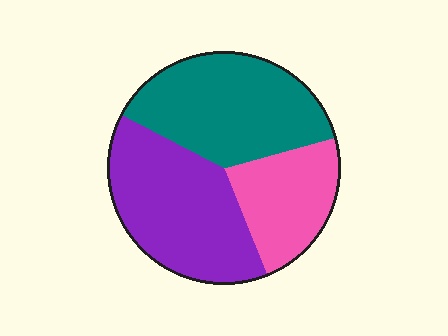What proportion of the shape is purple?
Purple covers about 40% of the shape.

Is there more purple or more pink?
Purple.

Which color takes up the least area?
Pink, at roughly 25%.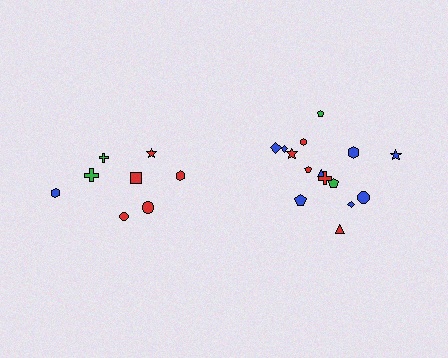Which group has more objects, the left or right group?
The right group.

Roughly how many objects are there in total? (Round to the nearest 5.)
Roughly 25 objects in total.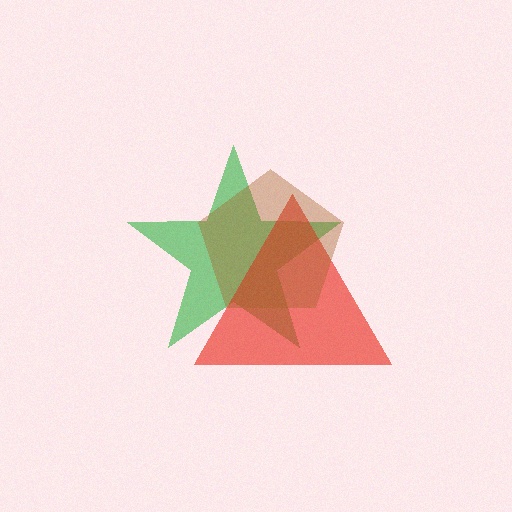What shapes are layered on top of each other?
The layered shapes are: a green star, a red triangle, a brown pentagon.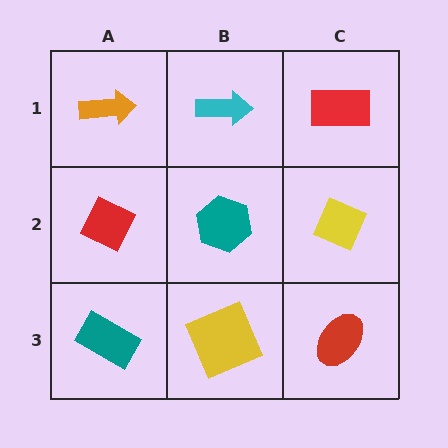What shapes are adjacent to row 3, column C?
A yellow diamond (row 2, column C), a yellow square (row 3, column B).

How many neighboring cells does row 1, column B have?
3.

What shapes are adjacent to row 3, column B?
A teal hexagon (row 2, column B), a teal rectangle (row 3, column A), a red ellipse (row 3, column C).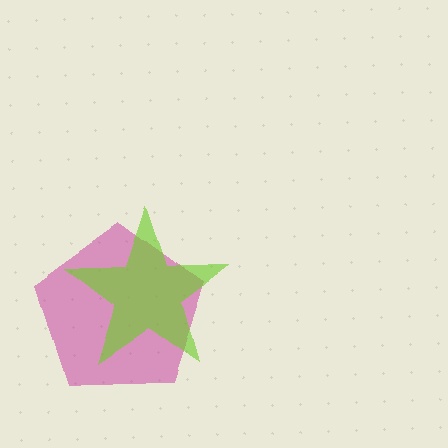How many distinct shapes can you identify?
There are 2 distinct shapes: a magenta pentagon, a lime star.